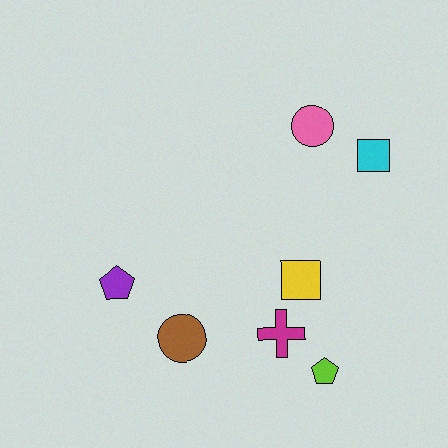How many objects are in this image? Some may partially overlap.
There are 7 objects.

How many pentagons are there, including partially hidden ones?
There are 2 pentagons.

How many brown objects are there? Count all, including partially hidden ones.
There is 1 brown object.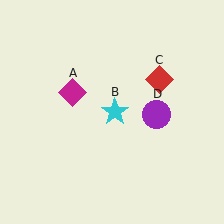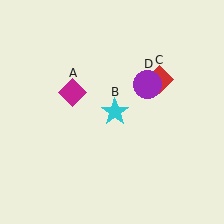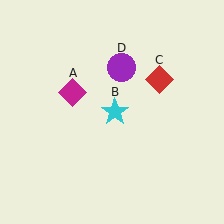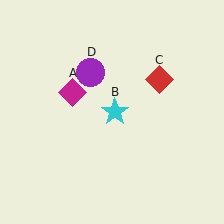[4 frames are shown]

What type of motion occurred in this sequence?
The purple circle (object D) rotated counterclockwise around the center of the scene.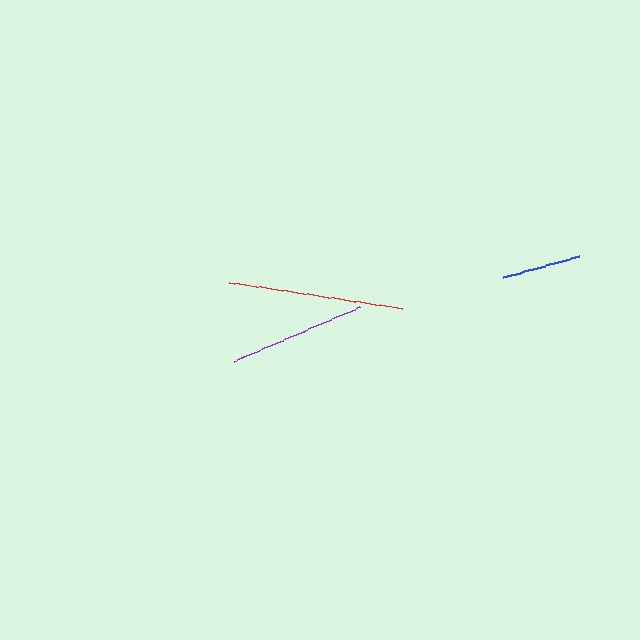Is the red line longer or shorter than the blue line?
The red line is longer than the blue line.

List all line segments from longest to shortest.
From longest to shortest: red, purple, blue.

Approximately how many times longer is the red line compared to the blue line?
The red line is approximately 2.2 times the length of the blue line.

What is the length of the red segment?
The red segment is approximately 175 pixels long.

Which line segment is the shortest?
The blue line is the shortest at approximately 78 pixels.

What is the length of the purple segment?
The purple segment is approximately 137 pixels long.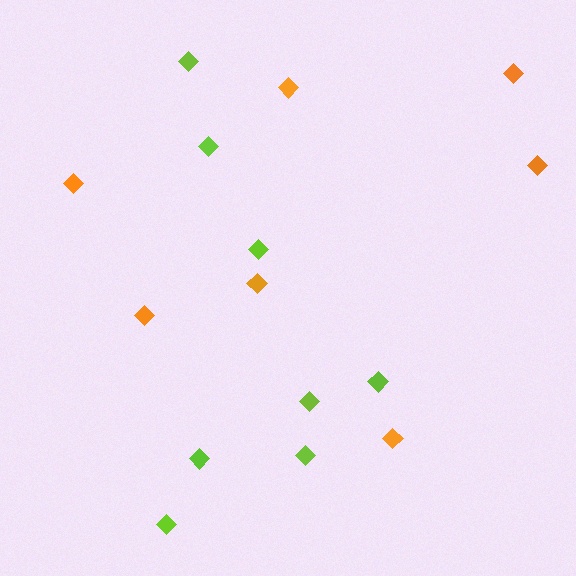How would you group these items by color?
There are 2 groups: one group of orange diamonds (7) and one group of lime diamonds (8).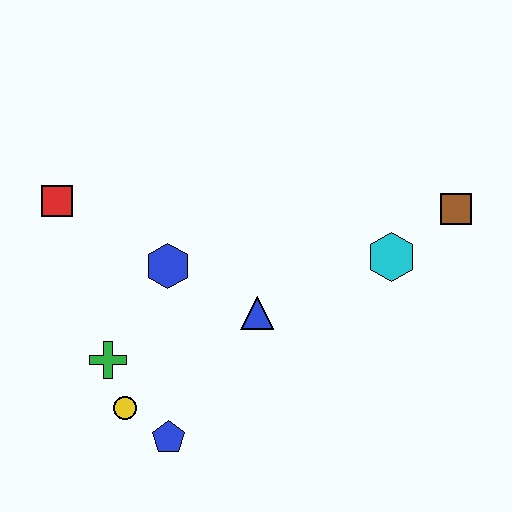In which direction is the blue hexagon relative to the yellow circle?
The blue hexagon is above the yellow circle.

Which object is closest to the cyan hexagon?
The brown square is closest to the cyan hexagon.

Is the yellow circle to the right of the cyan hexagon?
No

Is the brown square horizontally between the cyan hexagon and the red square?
No